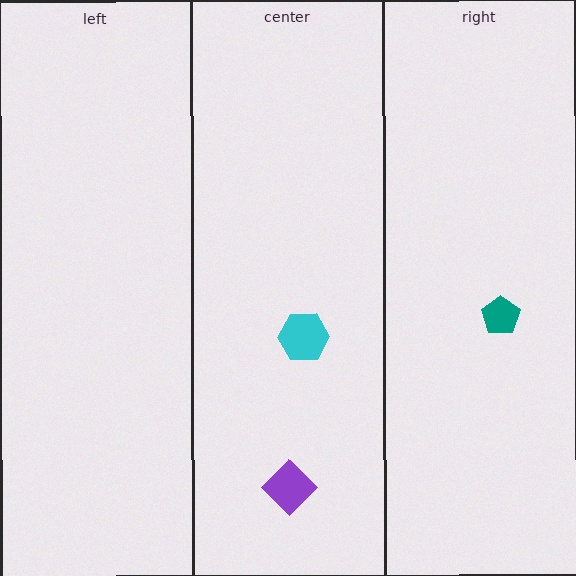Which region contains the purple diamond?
The center region.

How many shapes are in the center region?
2.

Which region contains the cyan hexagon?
The center region.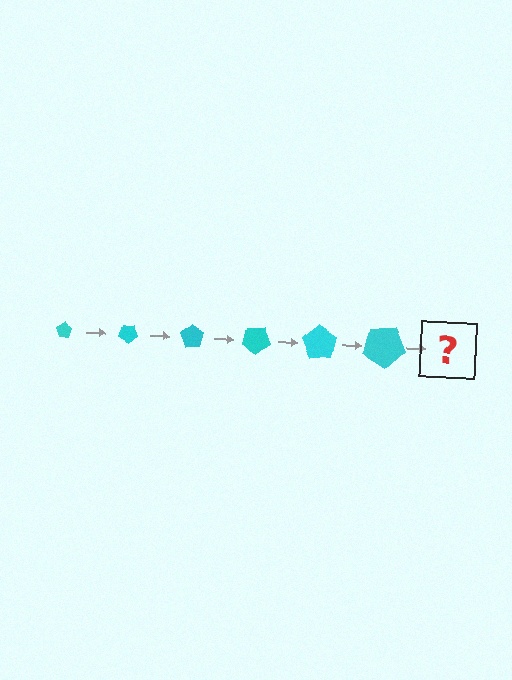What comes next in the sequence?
The next element should be a pentagon, larger than the previous one and rotated 210 degrees from the start.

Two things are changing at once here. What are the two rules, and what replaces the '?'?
The two rules are that the pentagon grows larger each step and it rotates 35 degrees each step. The '?' should be a pentagon, larger than the previous one and rotated 210 degrees from the start.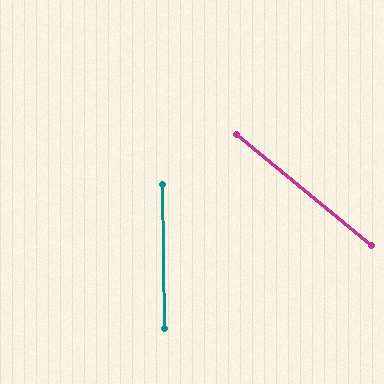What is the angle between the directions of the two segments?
Approximately 49 degrees.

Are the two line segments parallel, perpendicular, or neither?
Neither parallel nor perpendicular — they differ by about 49°.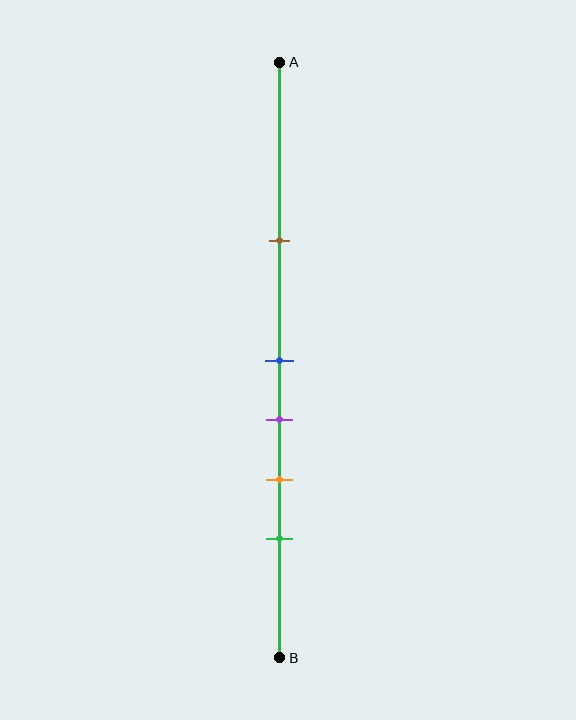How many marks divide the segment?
There are 5 marks dividing the segment.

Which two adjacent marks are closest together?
The blue and purple marks are the closest adjacent pair.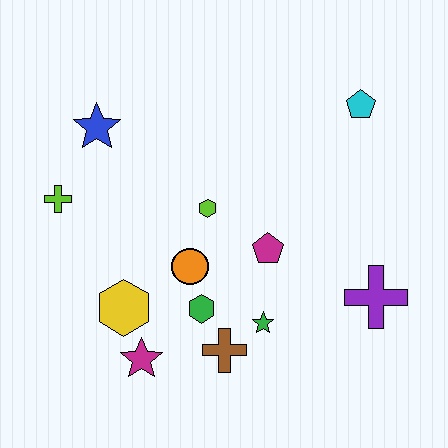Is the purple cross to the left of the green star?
No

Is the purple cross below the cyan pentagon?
Yes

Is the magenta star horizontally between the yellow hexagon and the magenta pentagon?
Yes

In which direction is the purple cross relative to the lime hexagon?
The purple cross is to the right of the lime hexagon.